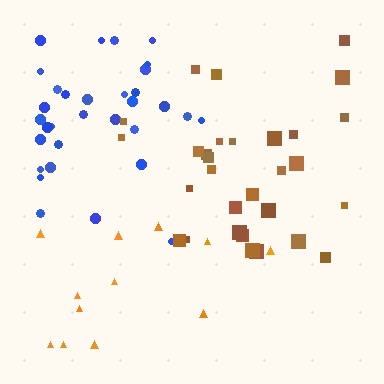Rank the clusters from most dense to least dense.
brown, blue, orange.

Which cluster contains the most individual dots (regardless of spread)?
Blue (33).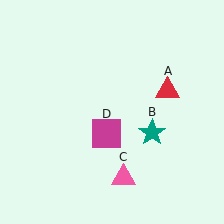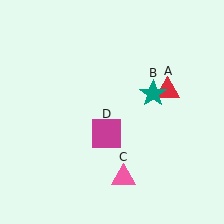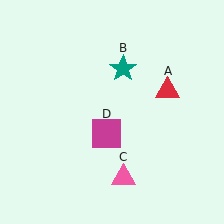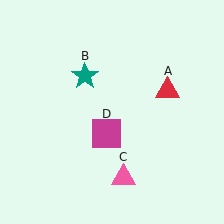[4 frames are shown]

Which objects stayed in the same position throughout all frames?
Red triangle (object A) and pink triangle (object C) and magenta square (object D) remained stationary.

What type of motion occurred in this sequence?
The teal star (object B) rotated counterclockwise around the center of the scene.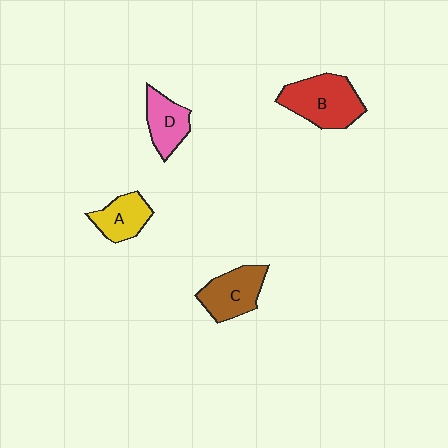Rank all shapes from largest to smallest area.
From largest to smallest: B (red), C (brown), D (pink), A (yellow).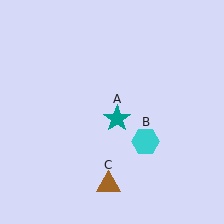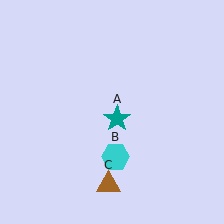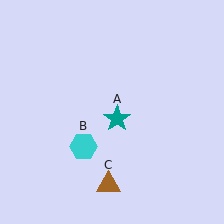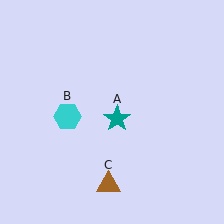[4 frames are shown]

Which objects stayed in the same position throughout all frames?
Teal star (object A) and brown triangle (object C) remained stationary.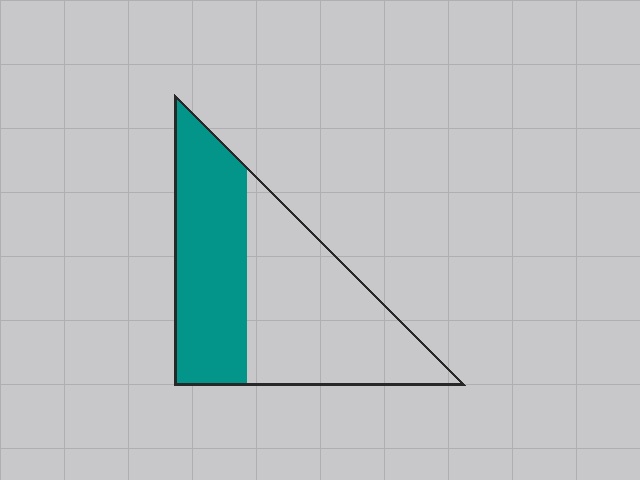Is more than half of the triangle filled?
No.